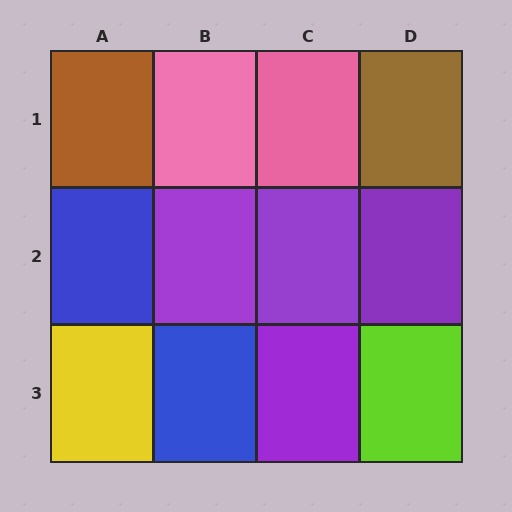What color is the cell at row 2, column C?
Purple.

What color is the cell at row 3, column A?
Yellow.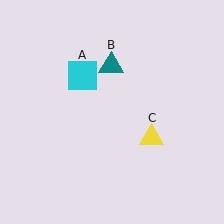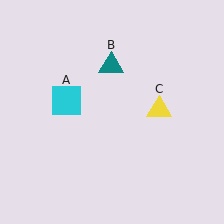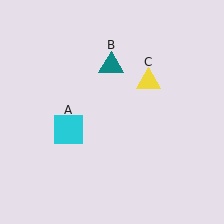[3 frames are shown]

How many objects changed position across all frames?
2 objects changed position: cyan square (object A), yellow triangle (object C).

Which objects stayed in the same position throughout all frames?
Teal triangle (object B) remained stationary.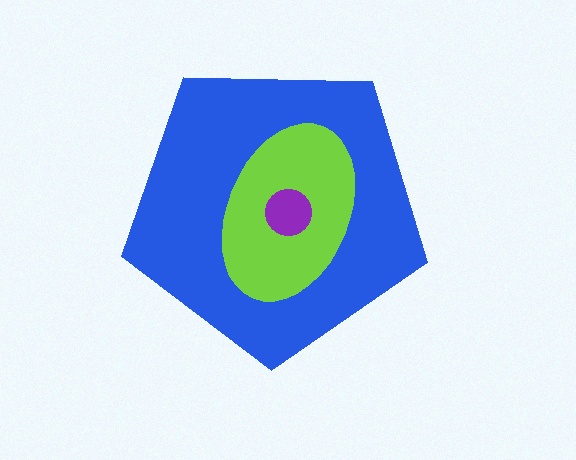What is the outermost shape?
The blue pentagon.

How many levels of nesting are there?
3.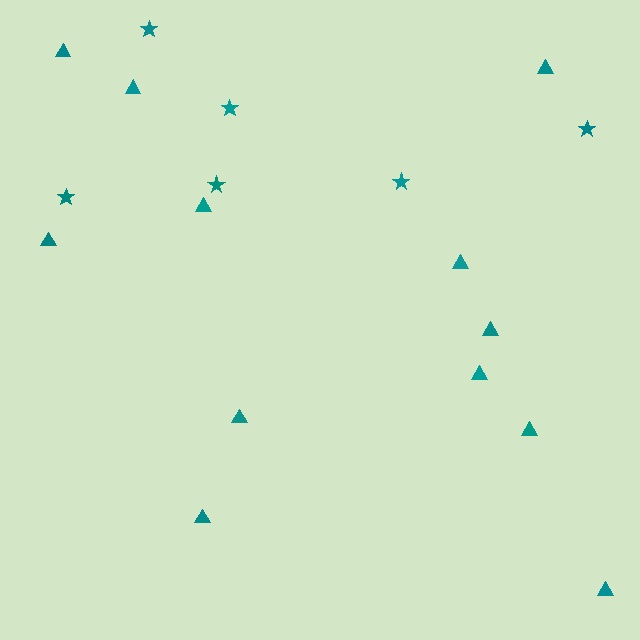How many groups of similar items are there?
There are 2 groups: one group of triangles (12) and one group of stars (6).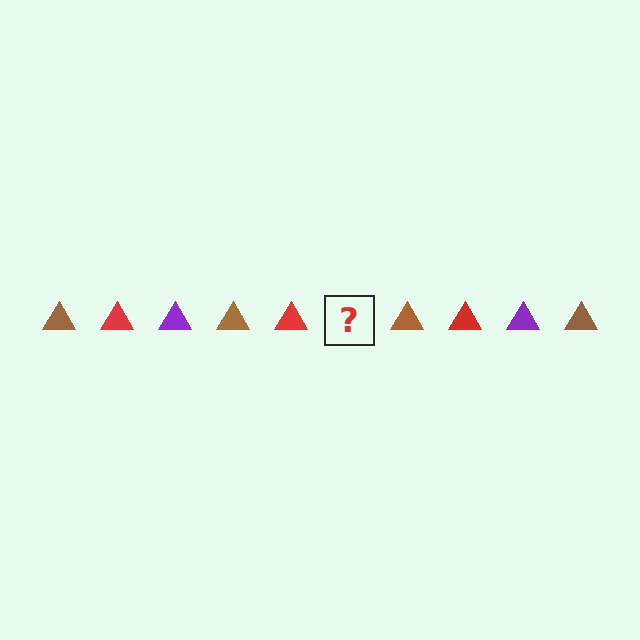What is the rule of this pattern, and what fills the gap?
The rule is that the pattern cycles through brown, red, purple triangles. The gap should be filled with a purple triangle.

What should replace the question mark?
The question mark should be replaced with a purple triangle.